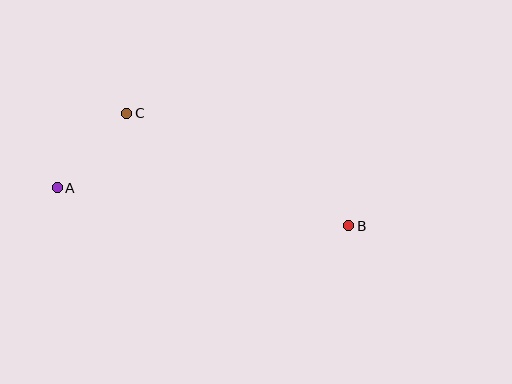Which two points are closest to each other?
Points A and C are closest to each other.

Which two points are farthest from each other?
Points A and B are farthest from each other.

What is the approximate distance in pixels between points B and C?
The distance between B and C is approximately 249 pixels.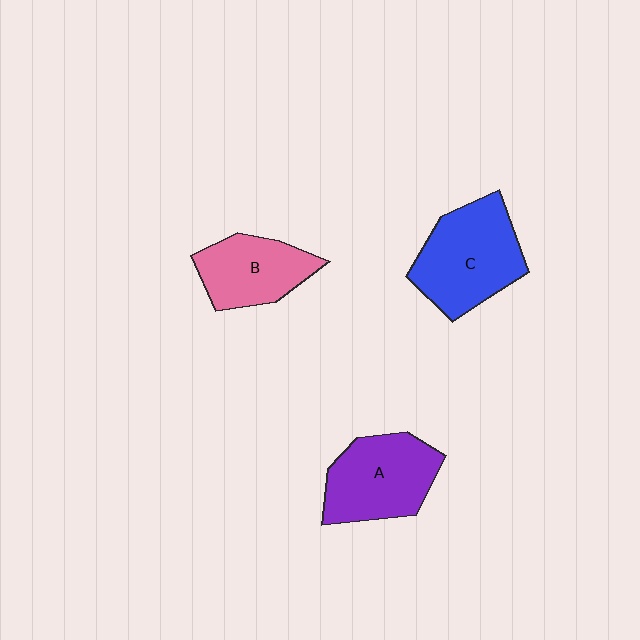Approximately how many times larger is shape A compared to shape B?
Approximately 1.2 times.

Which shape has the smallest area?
Shape B (pink).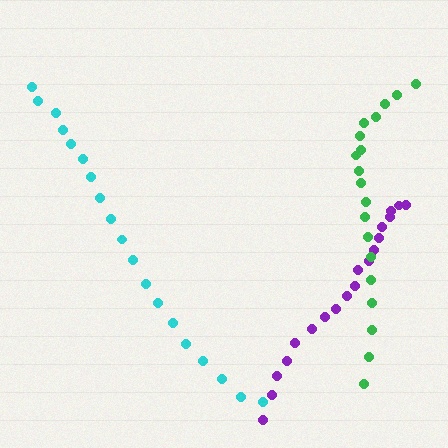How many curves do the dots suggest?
There are 3 distinct paths.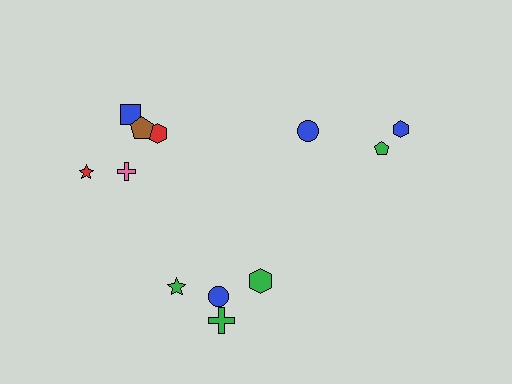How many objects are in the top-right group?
There are 3 objects.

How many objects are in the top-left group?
There are 5 objects.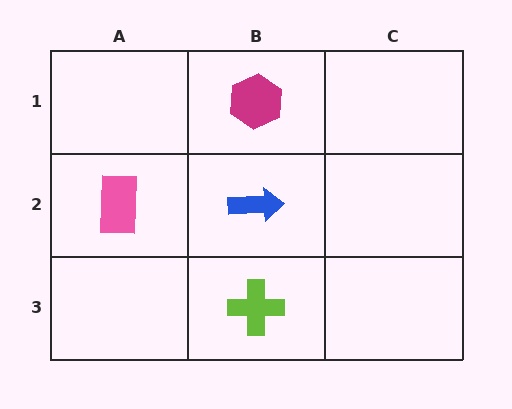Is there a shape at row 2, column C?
No, that cell is empty.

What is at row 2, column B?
A blue arrow.